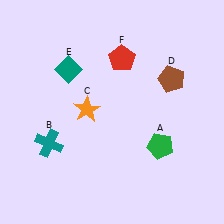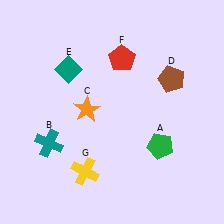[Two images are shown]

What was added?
A yellow cross (G) was added in Image 2.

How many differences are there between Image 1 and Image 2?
There is 1 difference between the two images.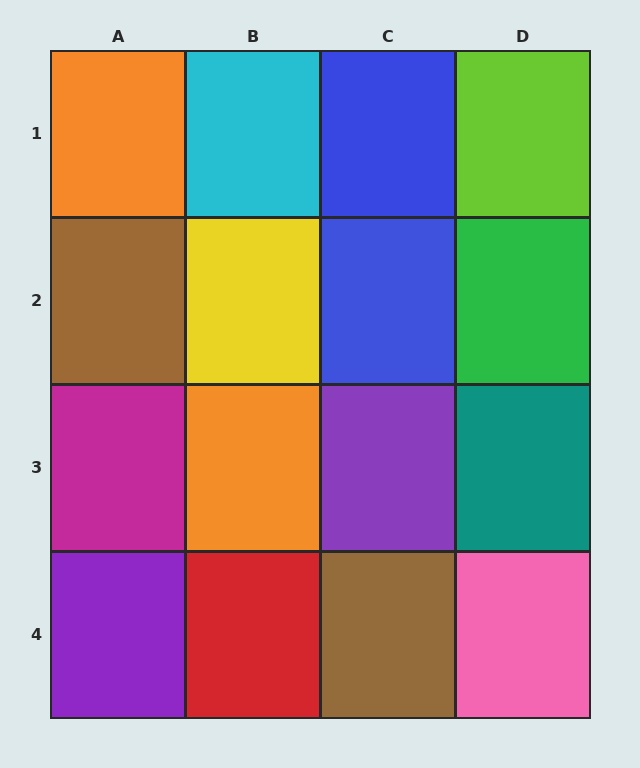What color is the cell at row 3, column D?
Teal.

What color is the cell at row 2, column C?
Blue.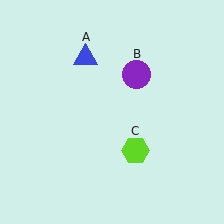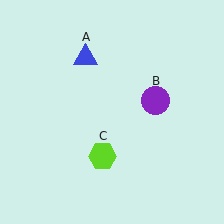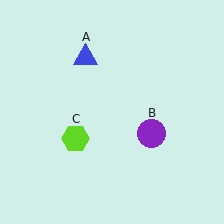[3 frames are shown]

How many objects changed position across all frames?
2 objects changed position: purple circle (object B), lime hexagon (object C).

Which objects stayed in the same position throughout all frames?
Blue triangle (object A) remained stationary.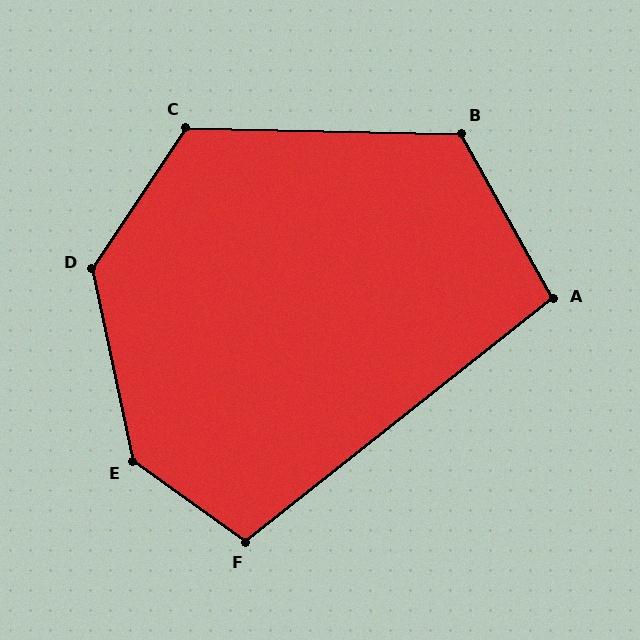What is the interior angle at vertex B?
Approximately 120 degrees (obtuse).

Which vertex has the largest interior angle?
E, at approximately 138 degrees.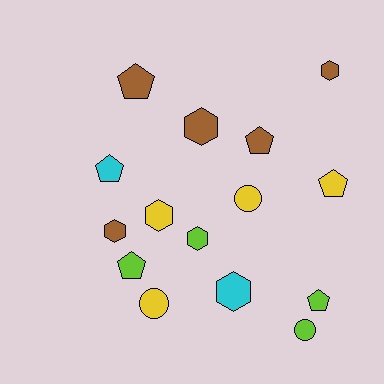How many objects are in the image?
There are 15 objects.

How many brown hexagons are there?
There are 3 brown hexagons.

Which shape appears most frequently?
Pentagon, with 6 objects.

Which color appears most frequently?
Brown, with 5 objects.